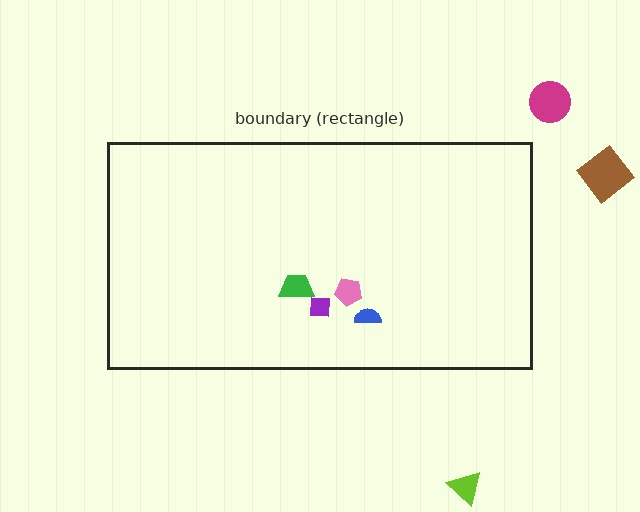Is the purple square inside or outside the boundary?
Inside.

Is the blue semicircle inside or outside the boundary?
Inside.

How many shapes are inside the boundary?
4 inside, 3 outside.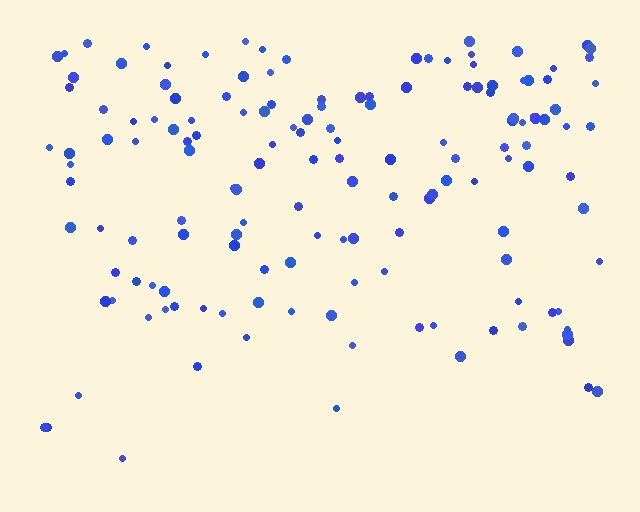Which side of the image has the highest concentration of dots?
The top.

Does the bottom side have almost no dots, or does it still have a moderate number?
Still a moderate number, just noticeably fewer than the top.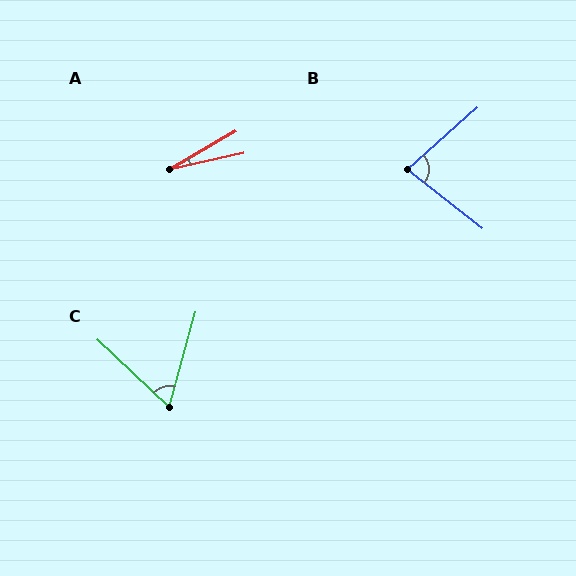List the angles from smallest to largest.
A (18°), C (62°), B (80°).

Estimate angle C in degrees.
Approximately 62 degrees.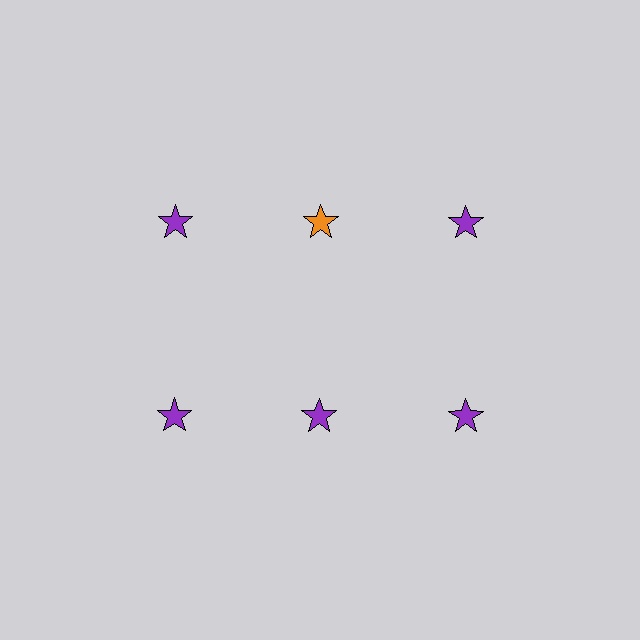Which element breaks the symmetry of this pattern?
The orange star in the top row, second from left column breaks the symmetry. All other shapes are purple stars.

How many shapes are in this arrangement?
There are 6 shapes arranged in a grid pattern.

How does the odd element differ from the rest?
It has a different color: orange instead of purple.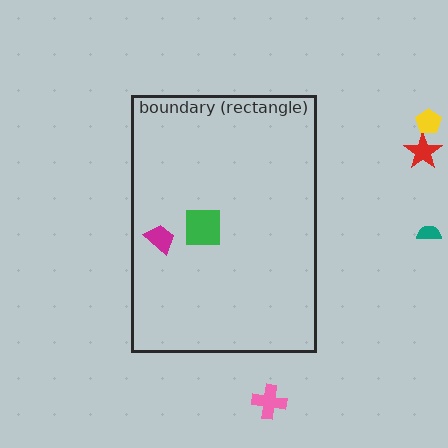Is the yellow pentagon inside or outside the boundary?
Outside.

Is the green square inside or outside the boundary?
Inside.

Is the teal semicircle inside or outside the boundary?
Outside.